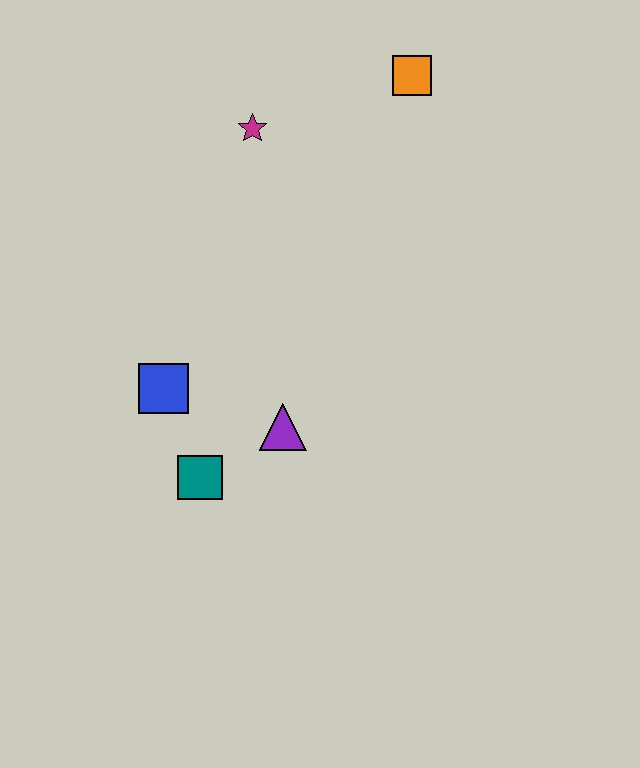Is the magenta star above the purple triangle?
Yes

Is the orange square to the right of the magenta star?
Yes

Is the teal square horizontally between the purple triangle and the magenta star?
No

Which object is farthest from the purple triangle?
The orange square is farthest from the purple triangle.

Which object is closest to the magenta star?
The orange square is closest to the magenta star.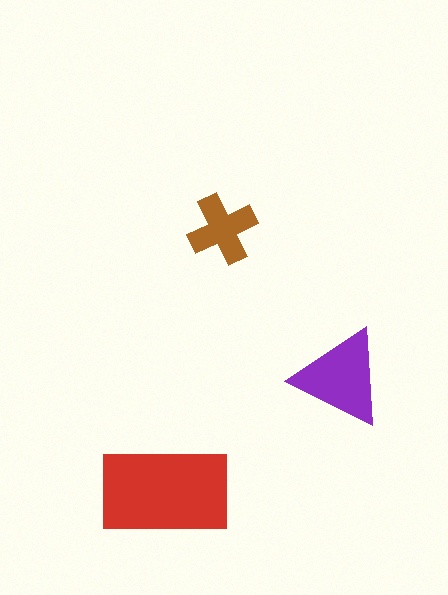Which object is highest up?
The brown cross is topmost.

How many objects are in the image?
There are 3 objects in the image.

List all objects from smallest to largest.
The brown cross, the purple triangle, the red rectangle.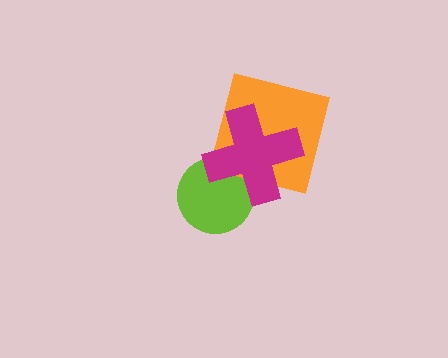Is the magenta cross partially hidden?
No, no other shape covers it.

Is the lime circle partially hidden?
Yes, it is partially covered by another shape.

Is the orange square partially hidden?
Yes, it is partially covered by another shape.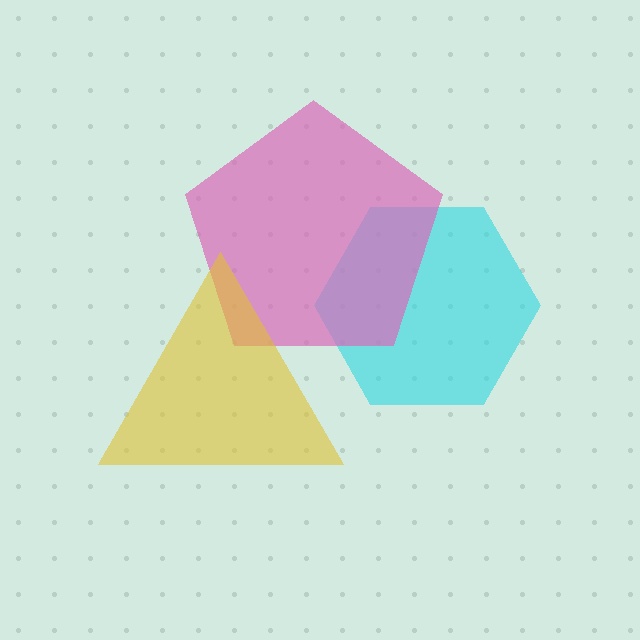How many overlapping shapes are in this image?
There are 3 overlapping shapes in the image.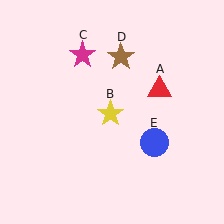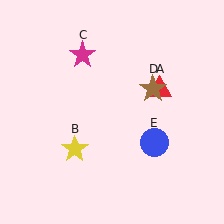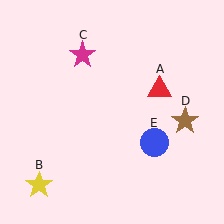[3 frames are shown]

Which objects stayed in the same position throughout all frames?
Red triangle (object A) and magenta star (object C) and blue circle (object E) remained stationary.